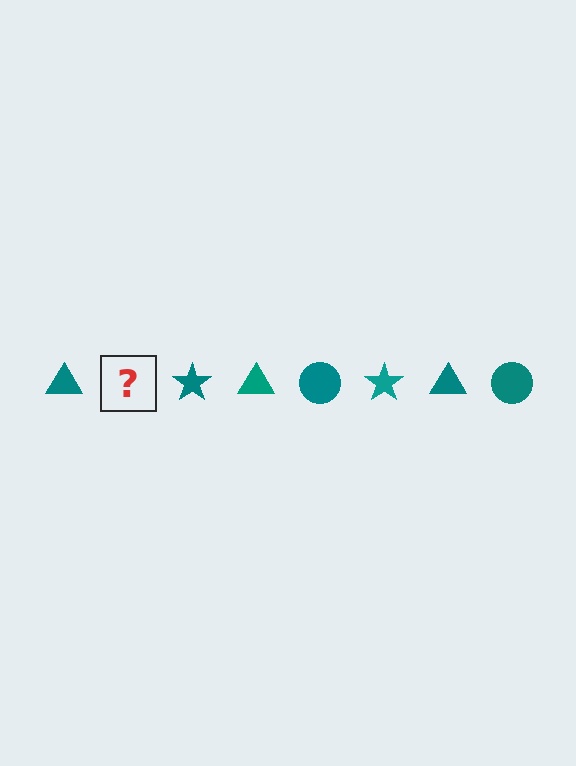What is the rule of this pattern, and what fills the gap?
The rule is that the pattern cycles through triangle, circle, star shapes in teal. The gap should be filled with a teal circle.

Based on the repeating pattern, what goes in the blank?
The blank should be a teal circle.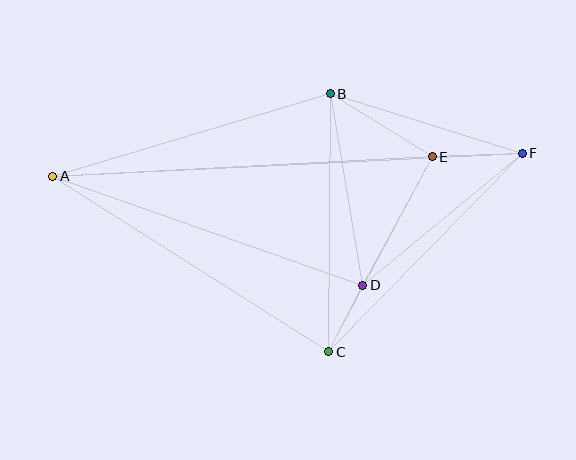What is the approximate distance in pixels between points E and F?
The distance between E and F is approximately 90 pixels.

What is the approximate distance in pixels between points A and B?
The distance between A and B is approximately 290 pixels.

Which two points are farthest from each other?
Points A and F are farthest from each other.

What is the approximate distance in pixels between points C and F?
The distance between C and F is approximately 277 pixels.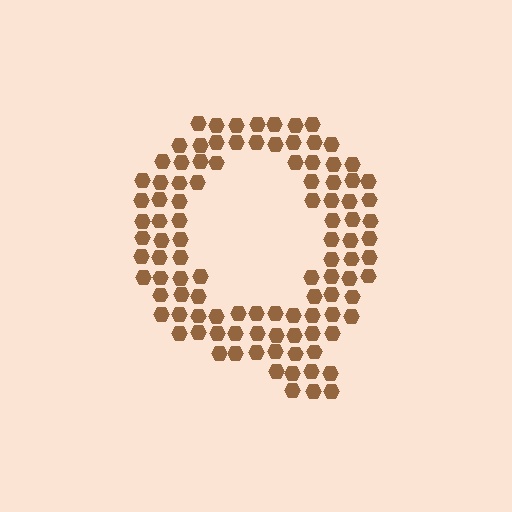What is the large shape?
The large shape is the letter Q.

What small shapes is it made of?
It is made of small hexagons.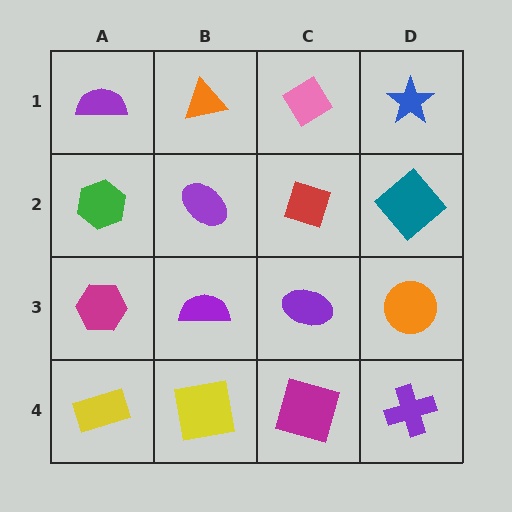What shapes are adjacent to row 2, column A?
A purple semicircle (row 1, column A), a magenta hexagon (row 3, column A), a purple ellipse (row 2, column B).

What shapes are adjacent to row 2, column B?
An orange triangle (row 1, column B), a purple semicircle (row 3, column B), a green hexagon (row 2, column A), a red diamond (row 2, column C).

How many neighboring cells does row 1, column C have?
3.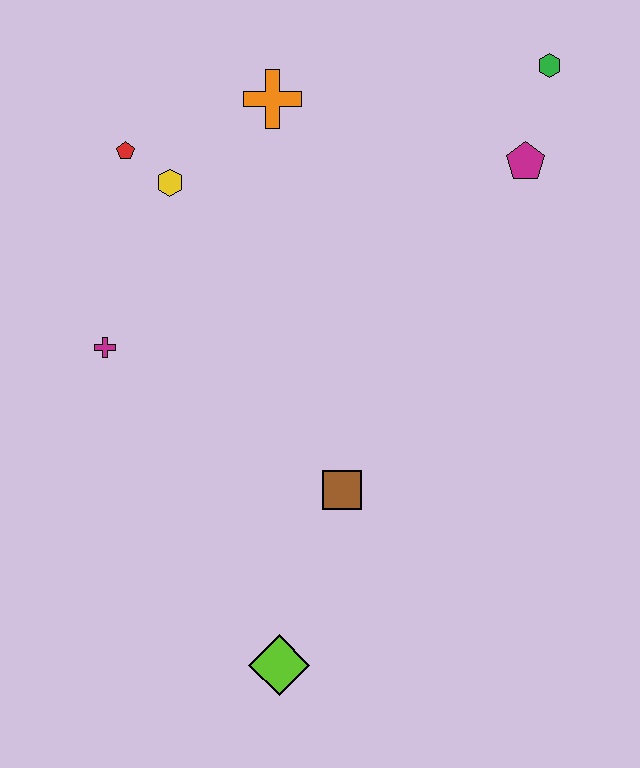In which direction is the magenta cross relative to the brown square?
The magenta cross is to the left of the brown square.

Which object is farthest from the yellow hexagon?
The lime diamond is farthest from the yellow hexagon.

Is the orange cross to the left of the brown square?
Yes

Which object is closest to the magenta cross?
The yellow hexagon is closest to the magenta cross.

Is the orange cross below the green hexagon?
Yes